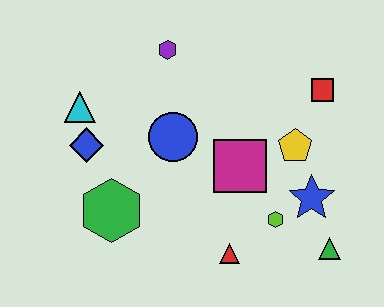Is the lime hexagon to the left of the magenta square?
No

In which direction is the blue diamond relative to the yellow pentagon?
The blue diamond is to the left of the yellow pentagon.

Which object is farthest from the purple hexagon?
The green triangle is farthest from the purple hexagon.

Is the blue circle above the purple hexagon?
No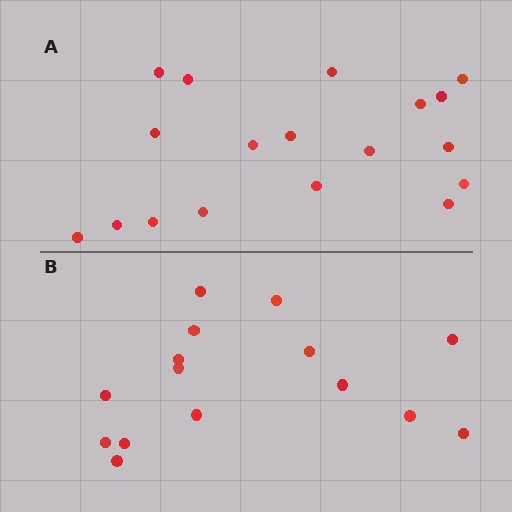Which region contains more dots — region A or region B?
Region A (the top region) has more dots.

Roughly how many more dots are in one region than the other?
Region A has just a few more — roughly 2 or 3 more dots than region B.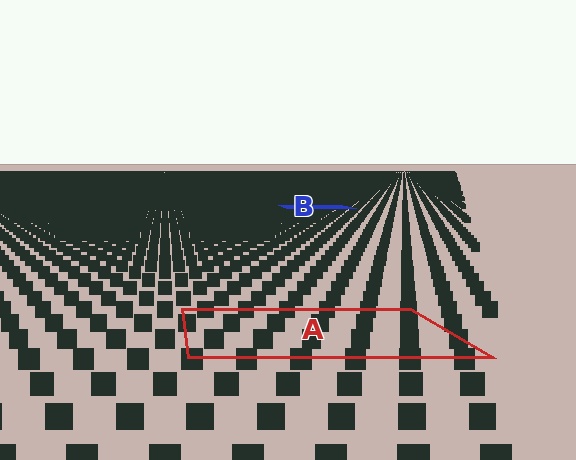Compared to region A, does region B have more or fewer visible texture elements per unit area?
Region B has more texture elements per unit area — they are packed more densely because it is farther away.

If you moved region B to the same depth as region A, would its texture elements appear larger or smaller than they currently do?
They would appear larger. At a closer depth, the same texture elements are projected at a bigger on-screen size.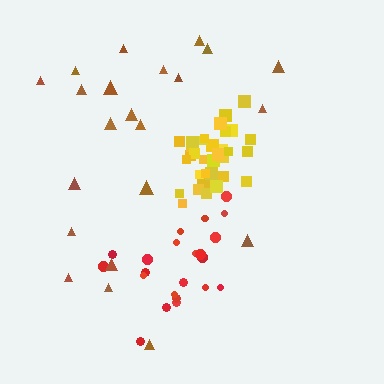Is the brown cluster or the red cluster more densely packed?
Red.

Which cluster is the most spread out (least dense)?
Brown.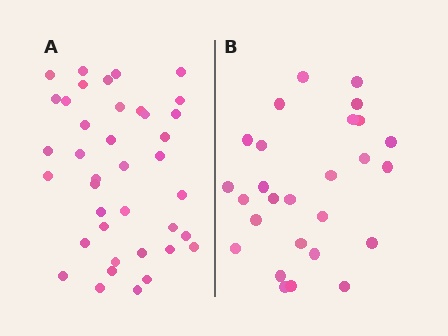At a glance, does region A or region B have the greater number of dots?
Region A (the left region) has more dots.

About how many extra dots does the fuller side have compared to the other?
Region A has roughly 12 or so more dots than region B.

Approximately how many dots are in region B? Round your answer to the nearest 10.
About 30 dots. (The exact count is 27, which rounds to 30.)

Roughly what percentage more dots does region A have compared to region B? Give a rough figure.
About 45% more.